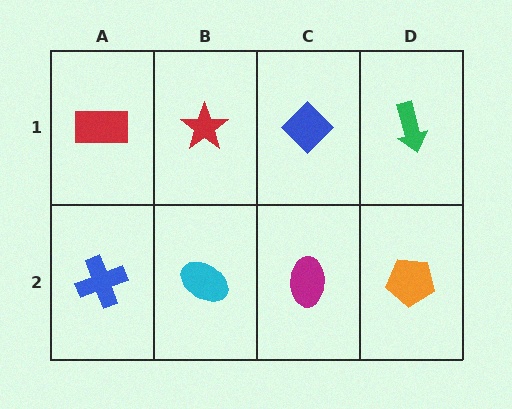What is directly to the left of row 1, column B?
A red rectangle.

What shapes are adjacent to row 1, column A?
A blue cross (row 2, column A), a red star (row 1, column B).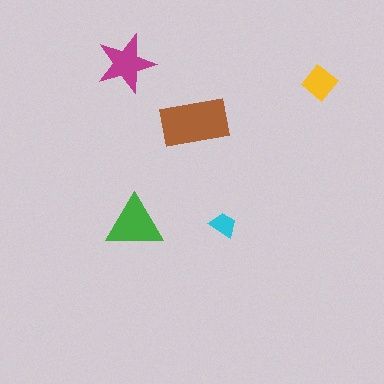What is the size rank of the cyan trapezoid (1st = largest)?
5th.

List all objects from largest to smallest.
The brown rectangle, the green triangle, the magenta star, the yellow diamond, the cyan trapezoid.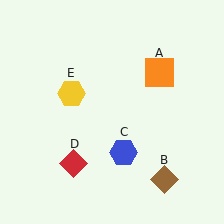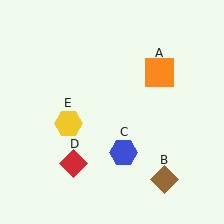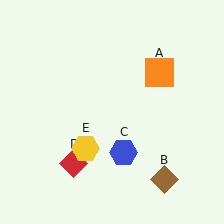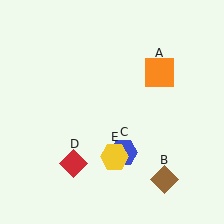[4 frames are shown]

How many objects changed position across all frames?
1 object changed position: yellow hexagon (object E).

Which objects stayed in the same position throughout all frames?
Orange square (object A) and brown diamond (object B) and blue hexagon (object C) and red diamond (object D) remained stationary.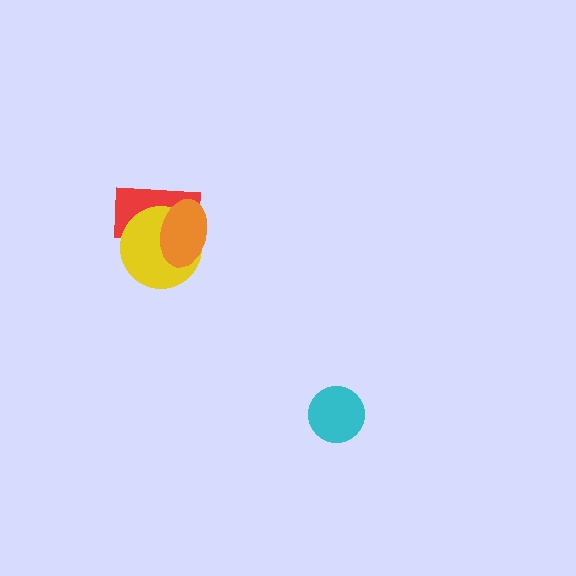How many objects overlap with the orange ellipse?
2 objects overlap with the orange ellipse.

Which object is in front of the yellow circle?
The orange ellipse is in front of the yellow circle.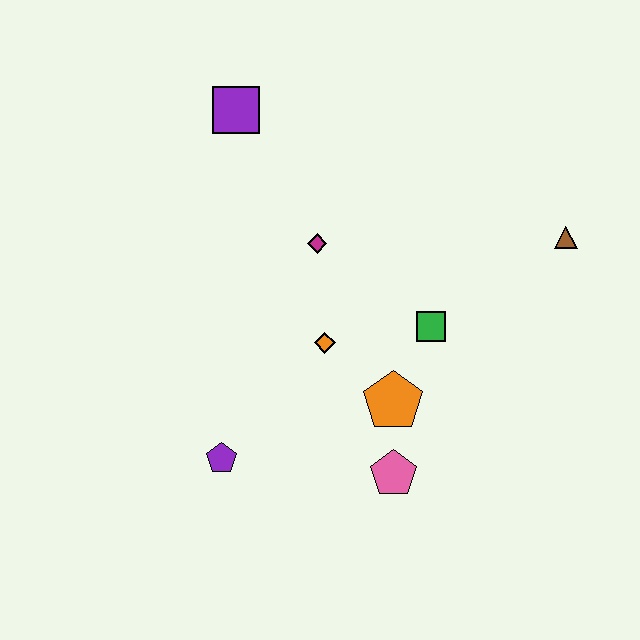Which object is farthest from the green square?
The purple square is farthest from the green square.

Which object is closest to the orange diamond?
The orange pentagon is closest to the orange diamond.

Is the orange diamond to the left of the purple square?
No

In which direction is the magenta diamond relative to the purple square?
The magenta diamond is below the purple square.